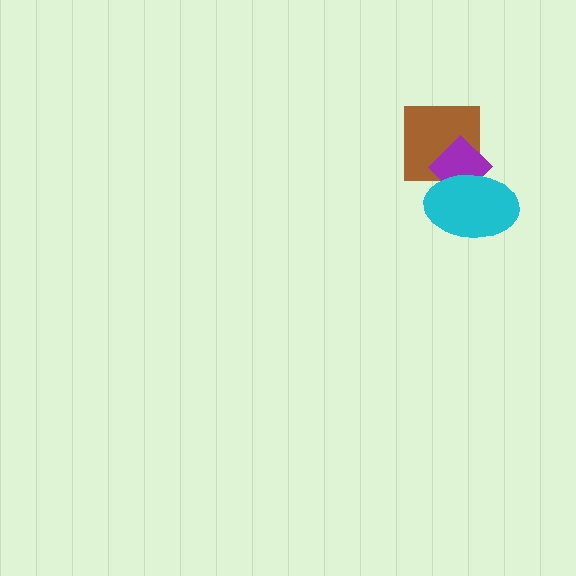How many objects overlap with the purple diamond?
2 objects overlap with the purple diamond.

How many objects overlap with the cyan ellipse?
2 objects overlap with the cyan ellipse.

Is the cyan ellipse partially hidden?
No, no other shape covers it.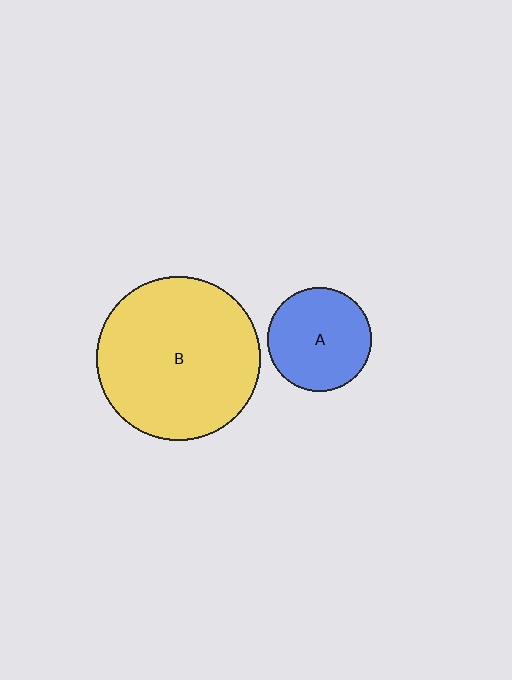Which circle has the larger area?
Circle B (yellow).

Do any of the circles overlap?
No, none of the circles overlap.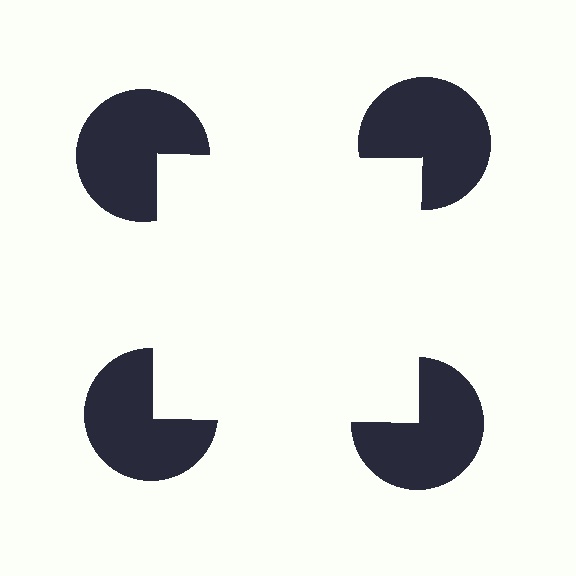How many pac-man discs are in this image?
There are 4 — one at each vertex of the illusory square.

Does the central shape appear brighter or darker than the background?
It typically appears slightly brighter than the background, even though no actual brightness change is drawn.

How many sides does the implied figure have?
4 sides.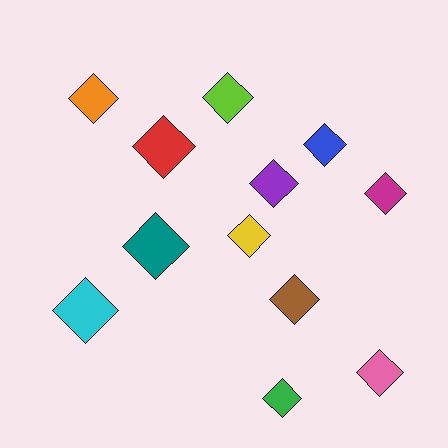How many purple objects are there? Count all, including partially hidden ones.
There is 1 purple object.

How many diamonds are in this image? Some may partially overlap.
There are 12 diamonds.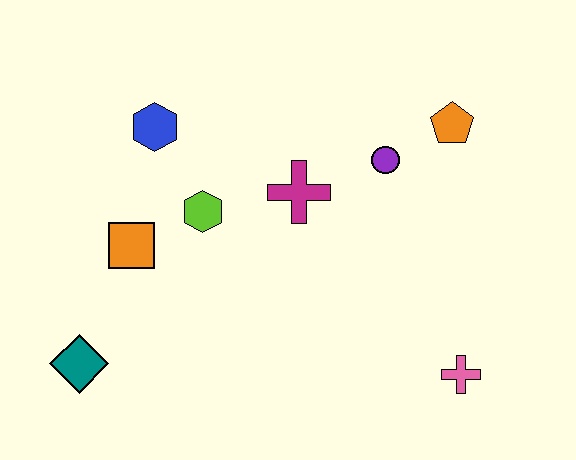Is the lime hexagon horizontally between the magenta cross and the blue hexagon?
Yes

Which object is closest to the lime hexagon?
The orange square is closest to the lime hexagon.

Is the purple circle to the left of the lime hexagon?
No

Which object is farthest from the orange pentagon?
The teal diamond is farthest from the orange pentagon.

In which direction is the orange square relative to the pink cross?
The orange square is to the left of the pink cross.